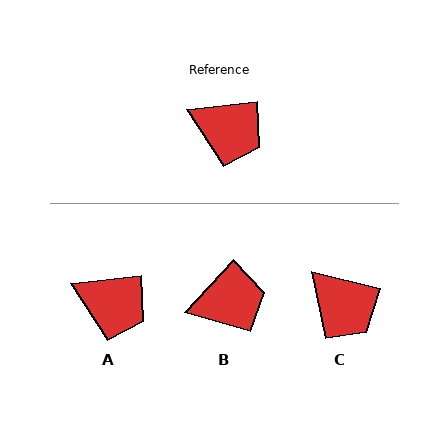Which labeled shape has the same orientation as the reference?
A.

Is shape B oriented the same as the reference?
No, it is off by about 41 degrees.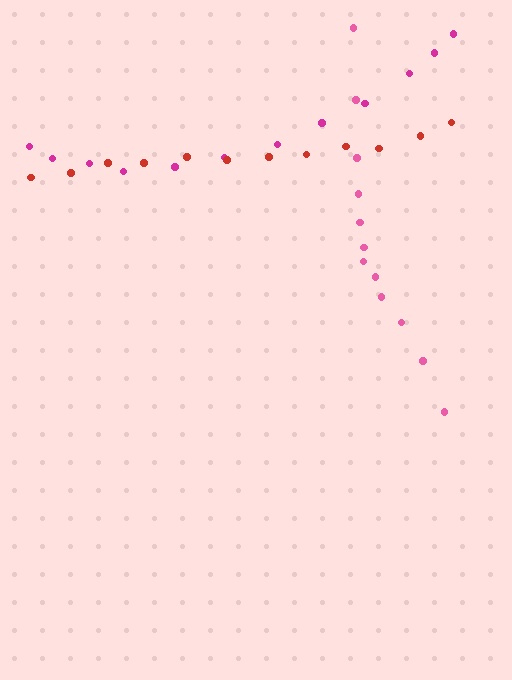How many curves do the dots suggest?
There are 3 distinct paths.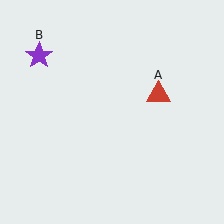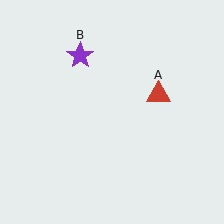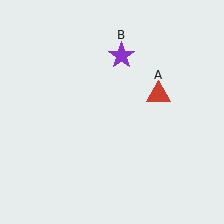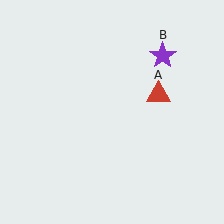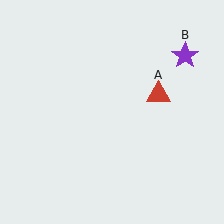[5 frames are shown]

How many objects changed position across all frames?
1 object changed position: purple star (object B).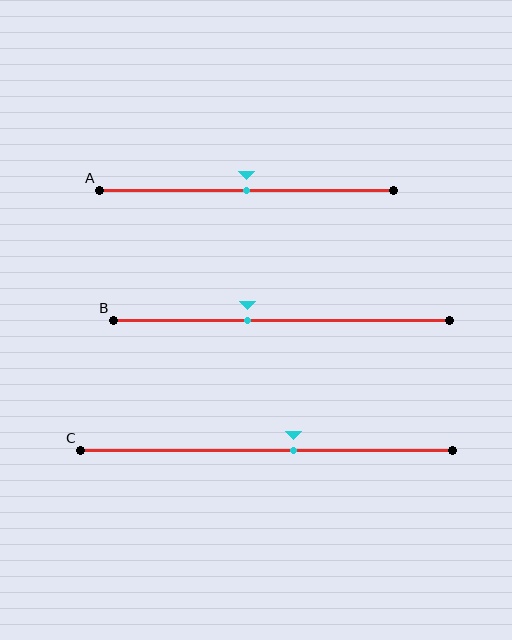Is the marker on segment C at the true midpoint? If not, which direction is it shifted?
No, the marker on segment C is shifted to the right by about 7% of the segment length.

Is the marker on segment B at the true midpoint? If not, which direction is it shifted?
No, the marker on segment B is shifted to the left by about 10% of the segment length.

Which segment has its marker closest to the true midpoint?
Segment A has its marker closest to the true midpoint.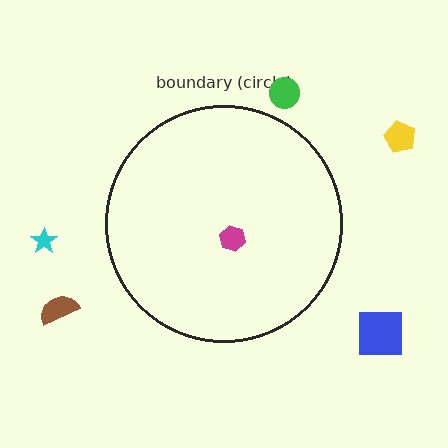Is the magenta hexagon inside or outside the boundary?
Inside.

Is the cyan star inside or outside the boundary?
Outside.